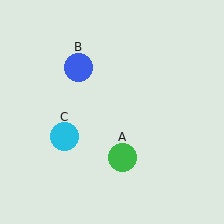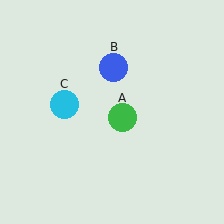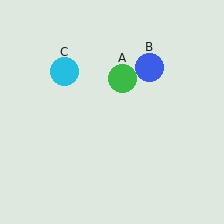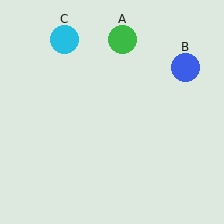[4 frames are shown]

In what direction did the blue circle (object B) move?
The blue circle (object B) moved right.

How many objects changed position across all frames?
3 objects changed position: green circle (object A), blue circle (object B), cyan circle (object C).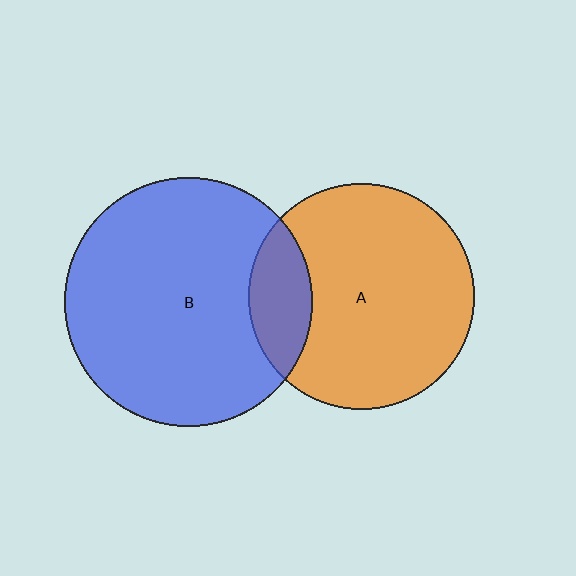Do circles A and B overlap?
Yes.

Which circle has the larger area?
Circle B (blue).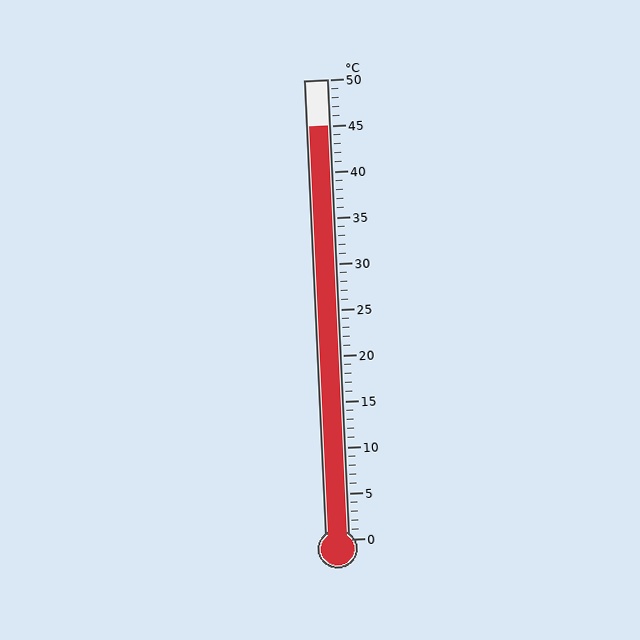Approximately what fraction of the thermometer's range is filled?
The thermometer is filled to approximately 90% of its range.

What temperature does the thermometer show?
The thermometer shows approximately 45°C.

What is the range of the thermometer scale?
The thermometer scale ranges from 0°C to 50°C.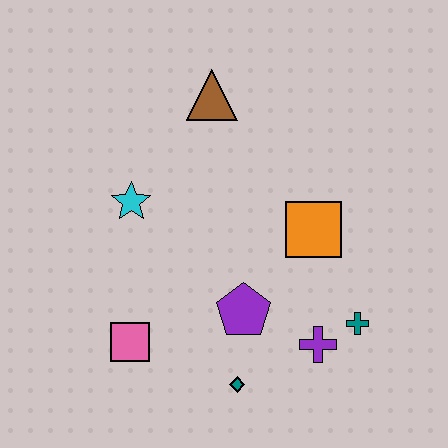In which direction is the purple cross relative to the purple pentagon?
The purple cross is to the right of the purple pentagon.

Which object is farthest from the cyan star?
The teal cross is farthest from the cyan star.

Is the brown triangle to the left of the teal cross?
Yes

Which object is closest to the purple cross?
The teal cross is closest to the purple cross.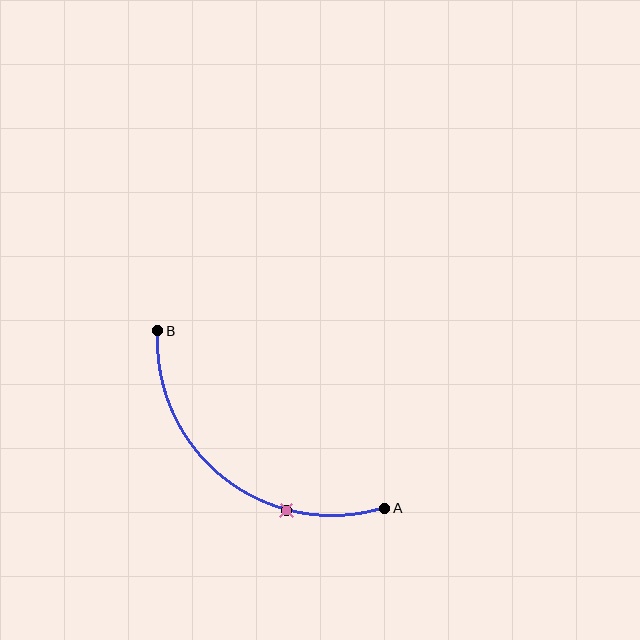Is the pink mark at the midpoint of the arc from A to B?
No. The pink mark lies on the arc but is closer to endpoint A. The arc midpoint would be at the point on the curve equidistant along the arc from both A and B.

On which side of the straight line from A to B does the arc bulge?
The arc bulges below and to the left of the straight line connecting A and B.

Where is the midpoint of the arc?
The arc midpoint is the point on the curve farthest from the straight line joining A and B. It sits below and to the left of that line.